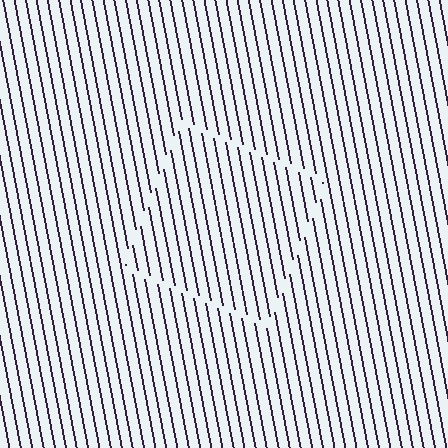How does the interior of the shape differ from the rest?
The interior of the shape contains the same grating, shifted by half a period — the contour is defined by the phase discontinuity where line-ends from the inner and outer gratings abut.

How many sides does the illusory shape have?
4 sides — the line-ends trace a square.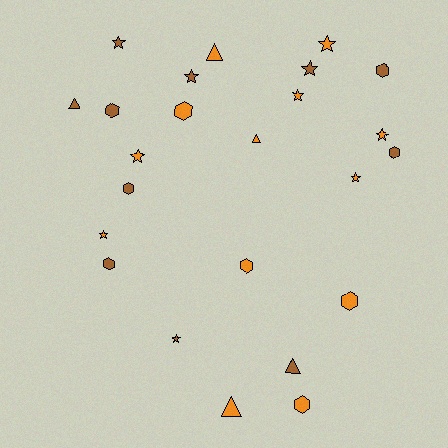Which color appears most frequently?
Orange, with 13 objects.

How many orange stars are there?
There are 6 orange stars.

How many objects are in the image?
There are 24 objects.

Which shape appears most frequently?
Star, with 10 objects.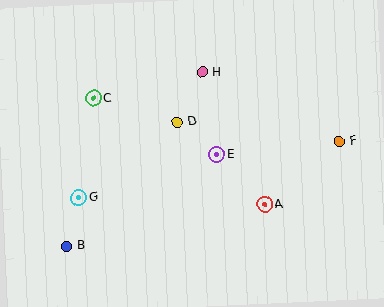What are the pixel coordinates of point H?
Point H is at (203, 72).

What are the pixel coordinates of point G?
Point G is at (79, 197).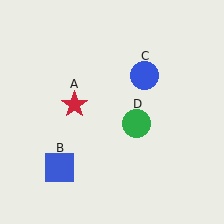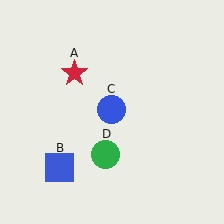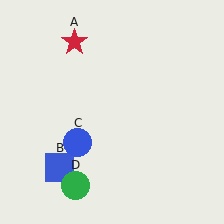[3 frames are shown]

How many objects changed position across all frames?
3 objects changed position: red star (object A), blue circle (object C), green circle (object D).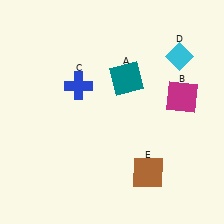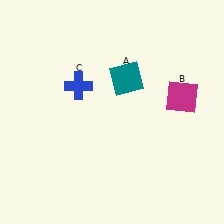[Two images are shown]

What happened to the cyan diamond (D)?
The cyan diamond (D) was removed in Image 2. It was in the top-right area of Image 1.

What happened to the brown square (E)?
The brown square (E) was removed in Image 2. It was in the bottom-right area of Image 1.